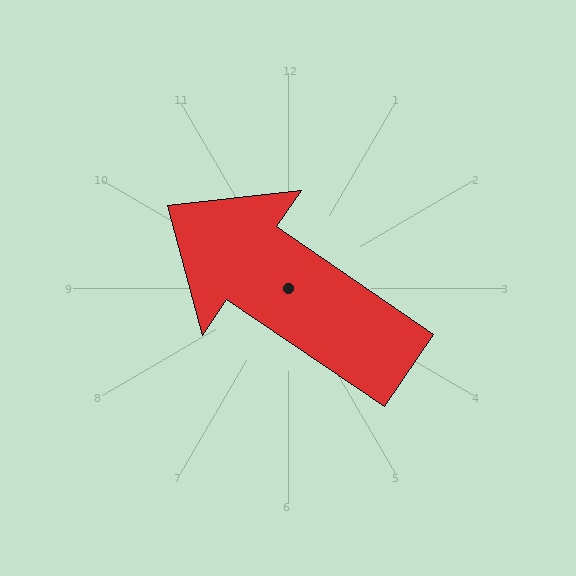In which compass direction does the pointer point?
Northwest.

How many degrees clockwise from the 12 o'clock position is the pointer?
Approximately 304 degrees.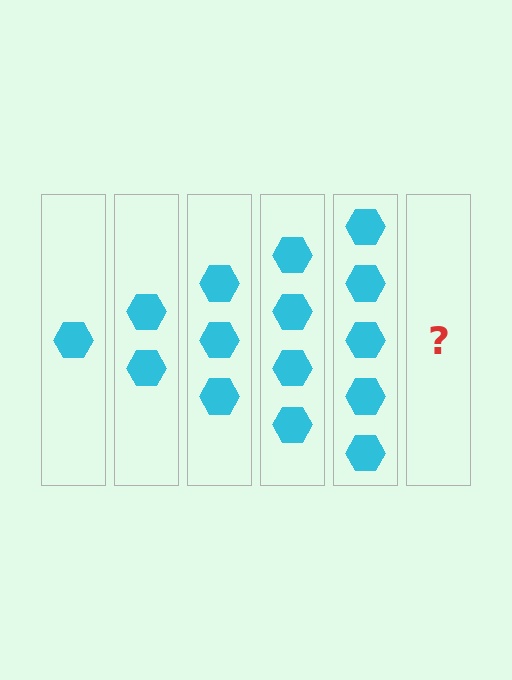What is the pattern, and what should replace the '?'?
The pattern is that each step adds one more hexagon. The '?' should be 6 hexagons.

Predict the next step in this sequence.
The next step is 6 hexagons.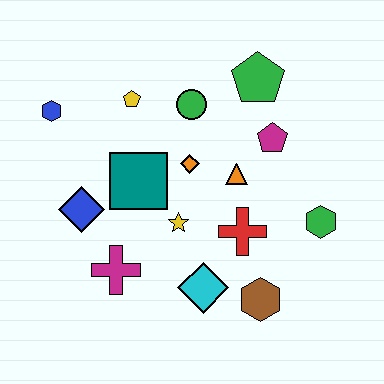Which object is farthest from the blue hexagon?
The green hexagon is farthest from the blue hexagon.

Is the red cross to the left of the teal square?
No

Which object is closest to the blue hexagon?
The yellow pentagon is closest to the blue hexagon.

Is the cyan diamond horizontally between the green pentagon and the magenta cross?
Yes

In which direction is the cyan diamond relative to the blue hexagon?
The cyan diamond is below the blue hexagon.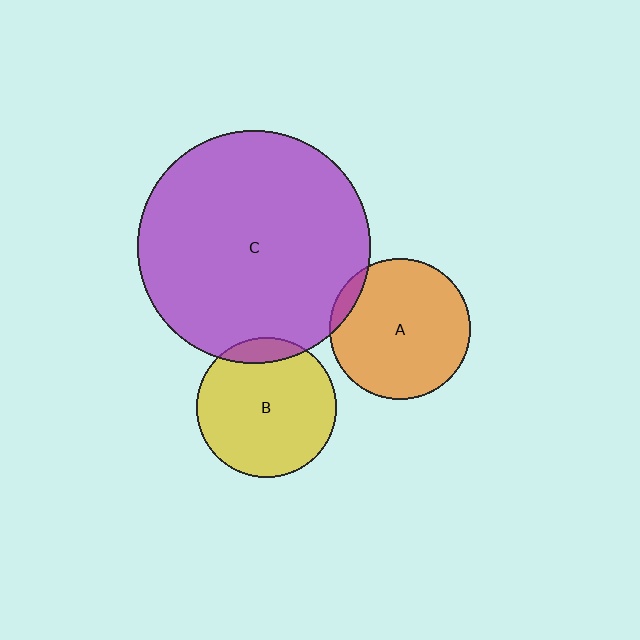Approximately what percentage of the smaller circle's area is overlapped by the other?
Approximately 10%.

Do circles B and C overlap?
Yes.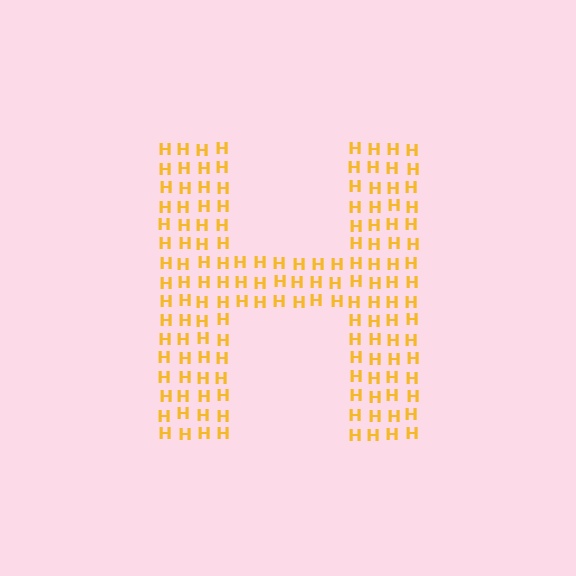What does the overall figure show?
The overall figure shows the letter H.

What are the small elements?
The small elements are letter H's.